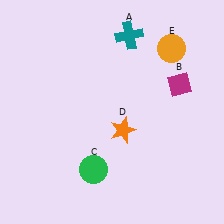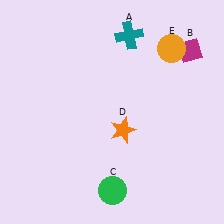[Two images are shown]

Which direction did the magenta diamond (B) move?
The magenta diamond (B) moved up.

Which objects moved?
The objects that moved are: the magenta diamond (B), the green circle (C).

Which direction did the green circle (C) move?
The green circle (C) moved down.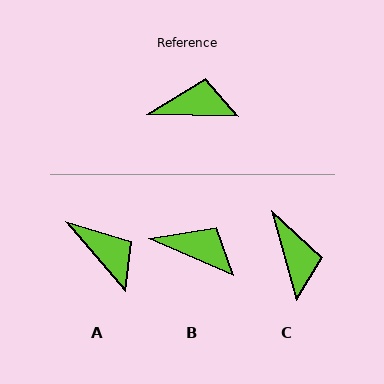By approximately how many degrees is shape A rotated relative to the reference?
Approximately 47 degrees clockwise.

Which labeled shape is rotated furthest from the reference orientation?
C, about 73 degrees away.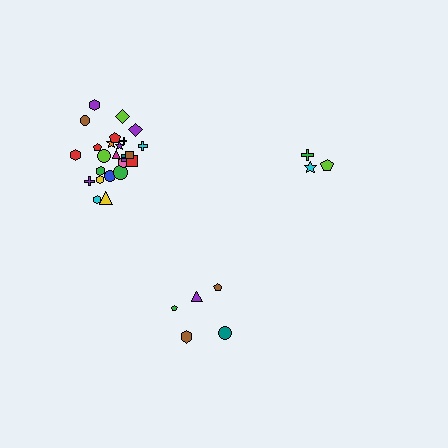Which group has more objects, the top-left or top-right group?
The top-left group.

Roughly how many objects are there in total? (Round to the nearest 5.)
Roughly 35 objects in total.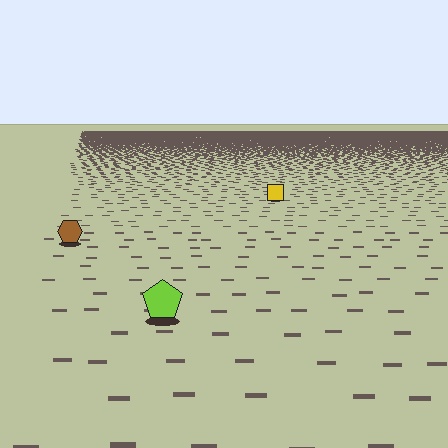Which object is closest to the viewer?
The lime pentagon is closest. The texture marks near it are larger and more spread out.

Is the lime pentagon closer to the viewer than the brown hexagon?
Yes. The lime pentagon is closer — you can tell from the texture gradient: the ground texture is coarser near it.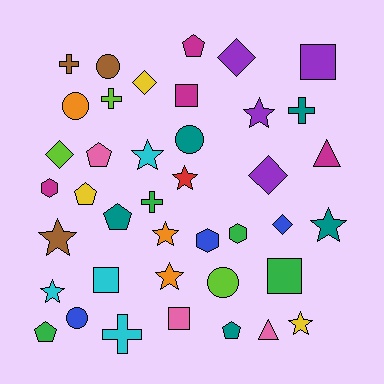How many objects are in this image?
There are 40 objects.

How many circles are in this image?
There are 5 circles.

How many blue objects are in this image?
There are 3 blue objects.